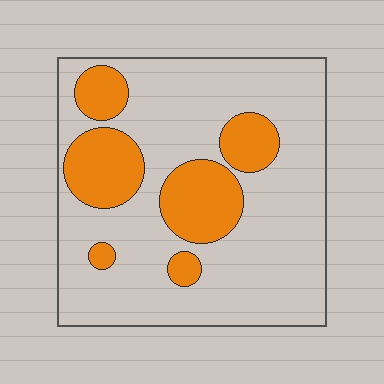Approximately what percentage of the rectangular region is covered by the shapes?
Approximately 25%.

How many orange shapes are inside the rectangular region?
6.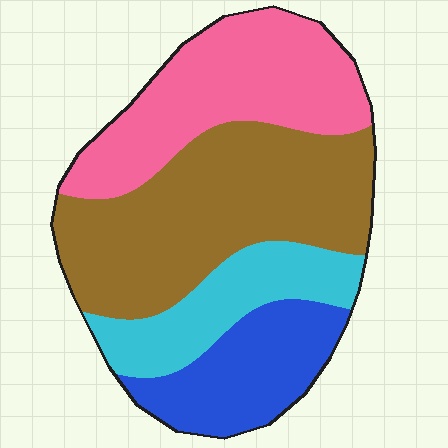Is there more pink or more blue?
Pink.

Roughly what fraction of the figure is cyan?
Cyan covers 16% of the figure.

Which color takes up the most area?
Brown, at roughly 40%.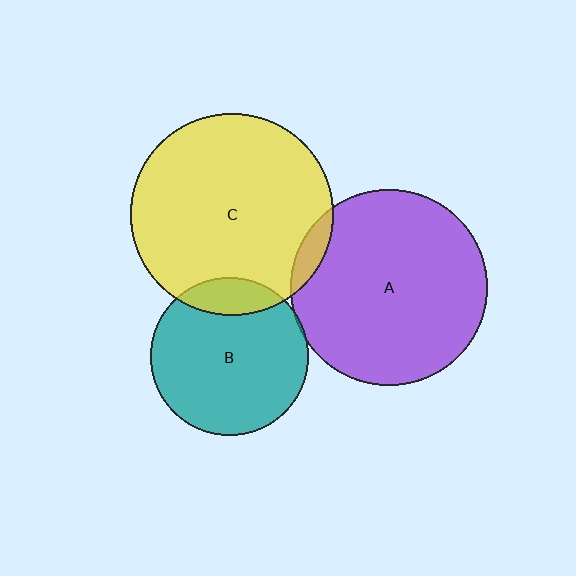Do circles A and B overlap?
Yes.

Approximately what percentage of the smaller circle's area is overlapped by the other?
Approximately 5%.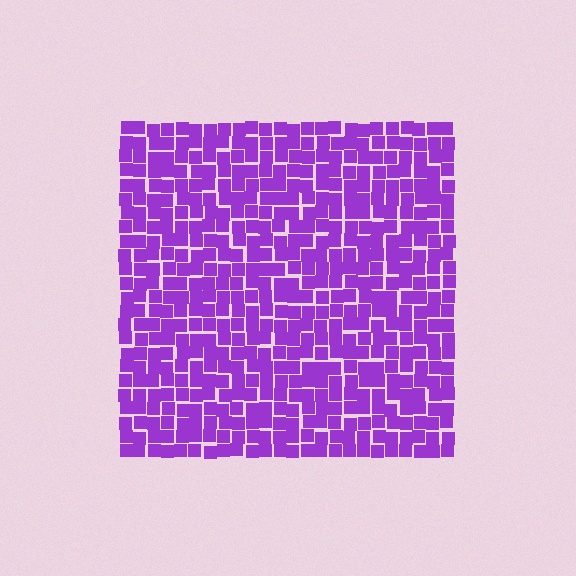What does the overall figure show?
The overall figure shows a square.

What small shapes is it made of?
It is made of small squares.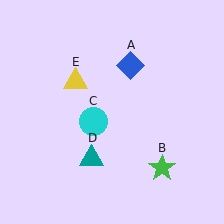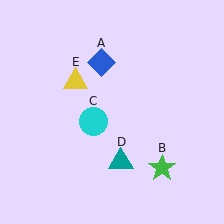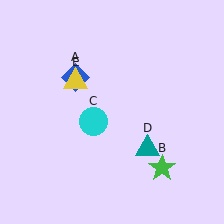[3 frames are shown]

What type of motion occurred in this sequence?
The blue diamond (object A), teal triangle (object D) rotated counterclockwise around the center of the scene.